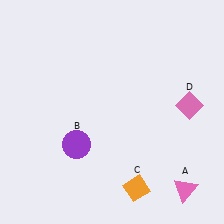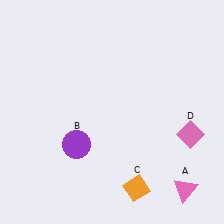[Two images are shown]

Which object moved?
The pink diamond (D) moved down.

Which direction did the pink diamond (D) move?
The pink diamond (D) moved down.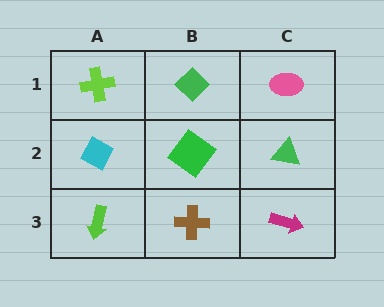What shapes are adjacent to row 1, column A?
A cyan diamond (row 2, column A), a green diamond (row 1, column B).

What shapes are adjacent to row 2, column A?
A lime cross (row 1, column A), a lime arrow (row 3, column A), a green diamond (row 2, column B).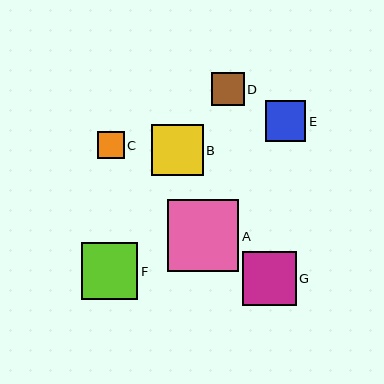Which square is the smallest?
Square C is the smallest with a size of approximately 27 pixels.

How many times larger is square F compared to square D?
Square F is approximately 1.7 times the size of square D.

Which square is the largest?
Square A is the largest with a size of approximately 71 pixels.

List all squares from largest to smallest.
From largest to smallest: A, F, G, B, E, D, C.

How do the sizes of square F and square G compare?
Square F and square G are approximately the same size.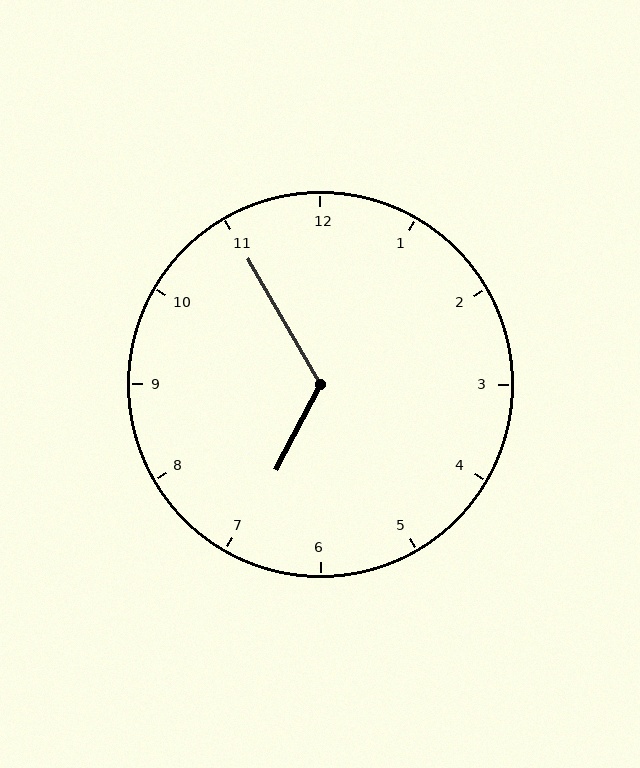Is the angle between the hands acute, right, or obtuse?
It is obtuse.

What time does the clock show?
6:55.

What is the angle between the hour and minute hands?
Approximately 122 degrees.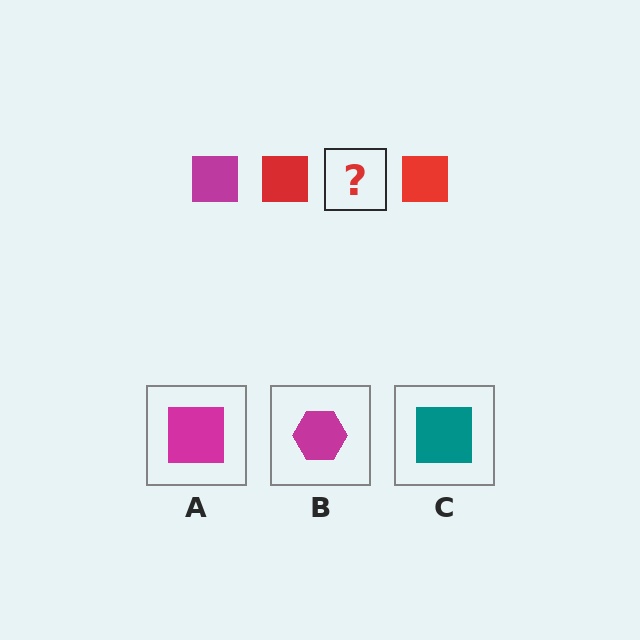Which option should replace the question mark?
Option A.